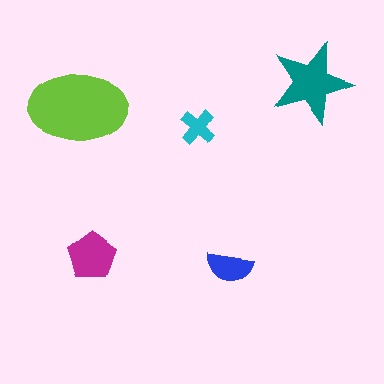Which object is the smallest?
The cyan cross.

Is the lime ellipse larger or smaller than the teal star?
Larger.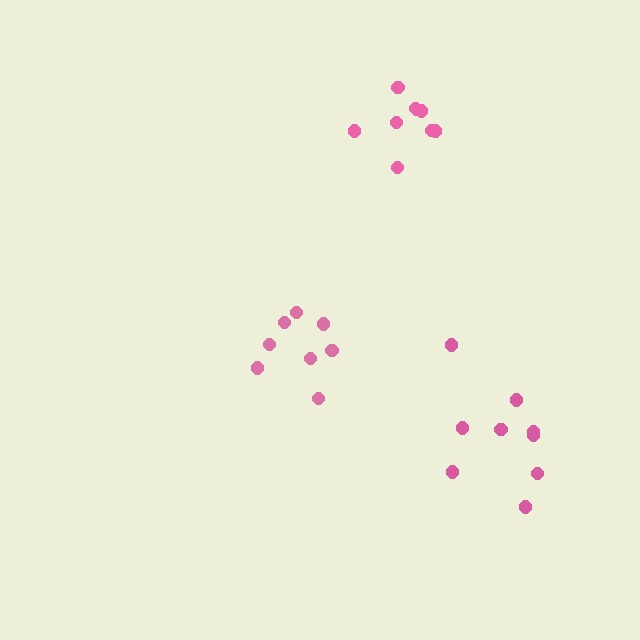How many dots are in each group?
Group 1: 8 dots, Group 2: 9 dots, Group 3: 9 dots (26 total).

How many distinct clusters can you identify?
There are 3 distinct clusters.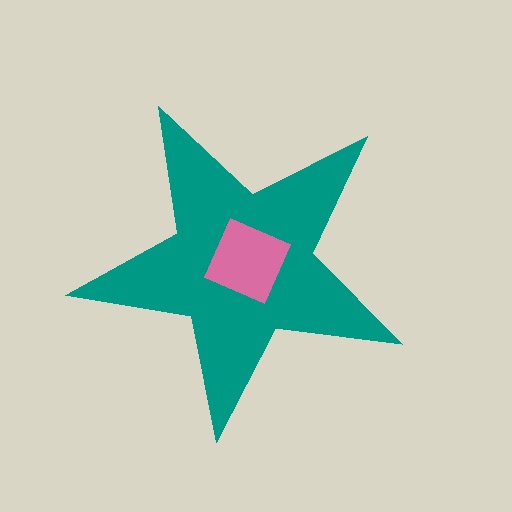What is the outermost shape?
The teal star.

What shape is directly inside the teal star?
The pink diamond.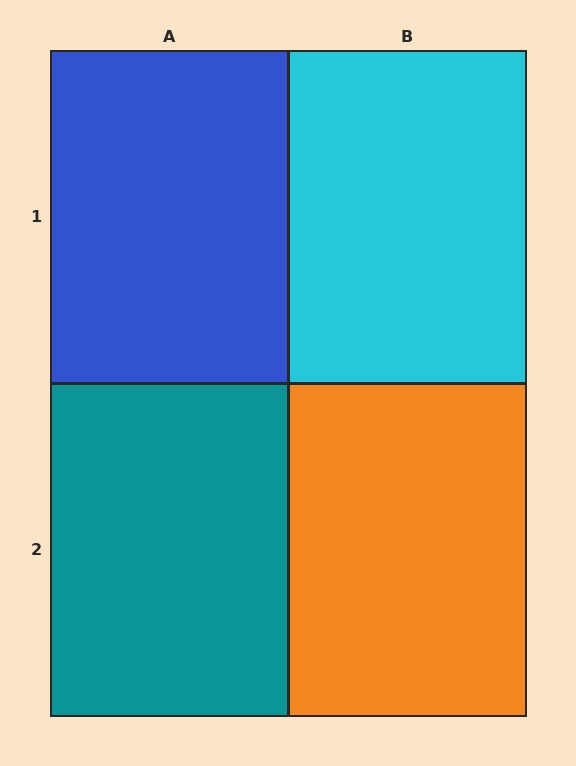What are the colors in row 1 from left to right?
Blue, cyan.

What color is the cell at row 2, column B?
Orange.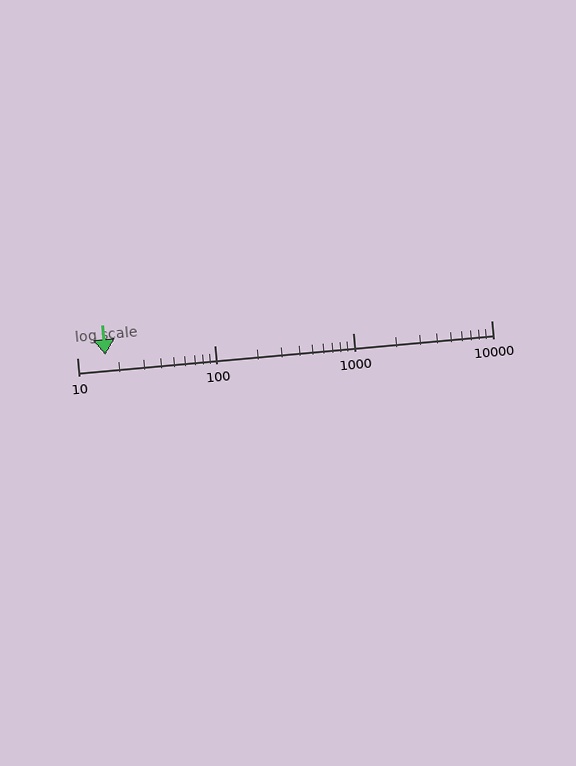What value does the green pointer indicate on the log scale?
The pointer indicates approximately 16.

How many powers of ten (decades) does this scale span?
The scale spans 3 decades, from 10 to 10000.